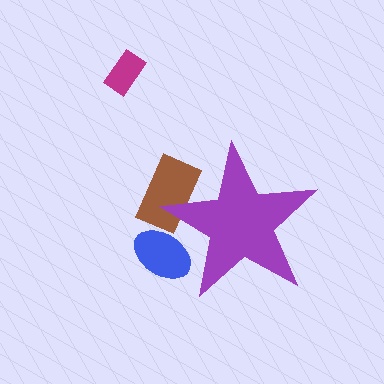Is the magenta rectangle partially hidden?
No, the magenta rectangle is fully visible.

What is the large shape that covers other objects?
A purple star.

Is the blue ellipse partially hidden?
Yes, the blue ellipse is partially hidden behind the purple star.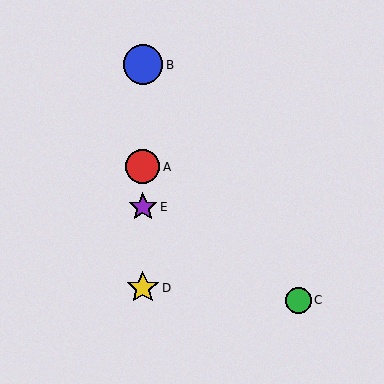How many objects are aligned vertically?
4 objects (A, B, D, E) are aligned vertically.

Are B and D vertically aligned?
Yes, both are at x≈143.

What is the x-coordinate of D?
Object D is at x≈143.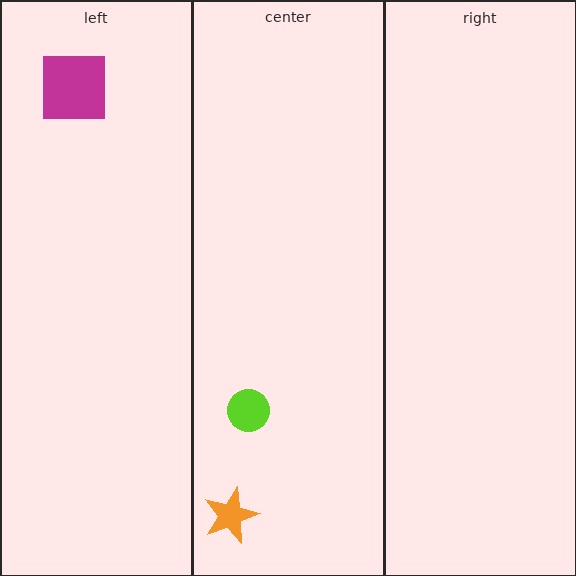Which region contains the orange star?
The center region.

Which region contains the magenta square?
The left region.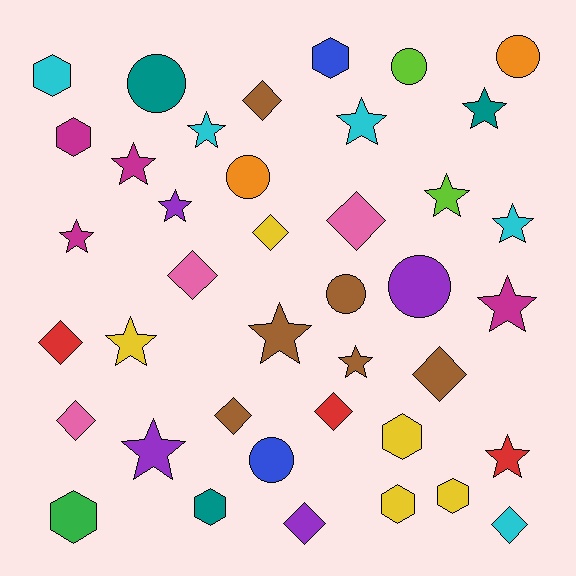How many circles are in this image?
There are 7 circles.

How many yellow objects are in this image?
There are 5 yellow objects.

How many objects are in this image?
There are 40 objects.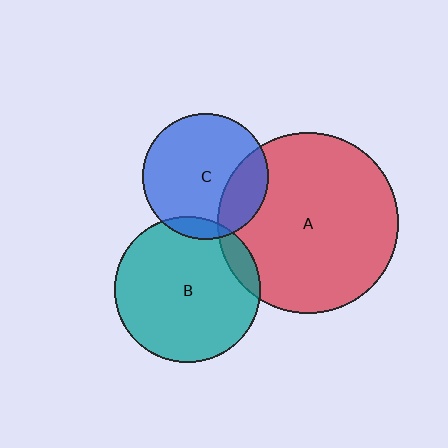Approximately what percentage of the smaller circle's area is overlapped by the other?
Approximately 10%.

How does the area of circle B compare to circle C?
Approximately 1.4 times.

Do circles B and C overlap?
Yes.